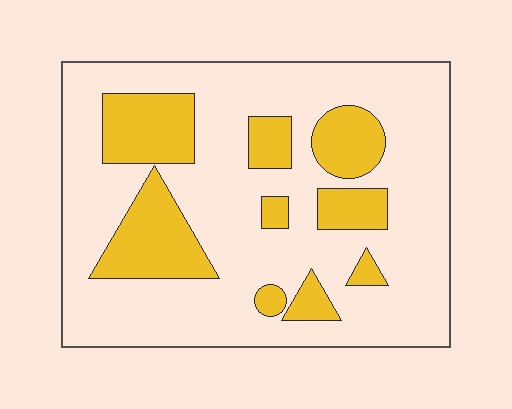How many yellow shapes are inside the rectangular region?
9.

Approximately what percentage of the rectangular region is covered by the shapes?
Approximately 25%.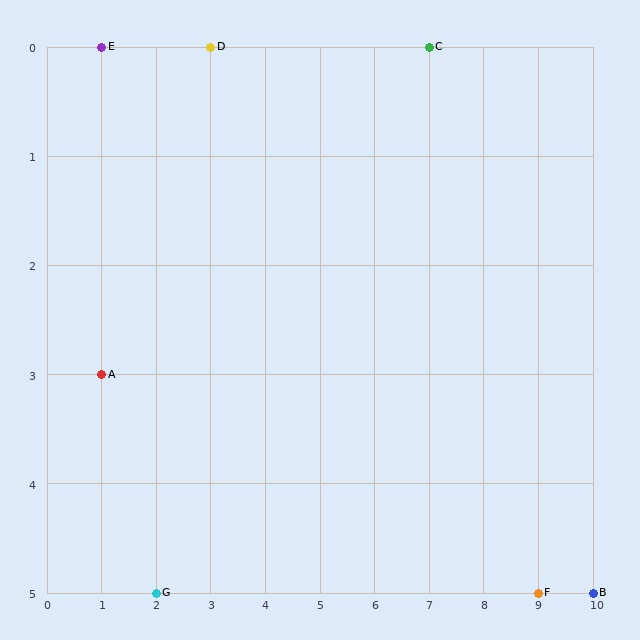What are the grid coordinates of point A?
Point A is at grid coordinates (1, 3).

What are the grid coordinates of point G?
Point G is at grid coordinates (2, 5).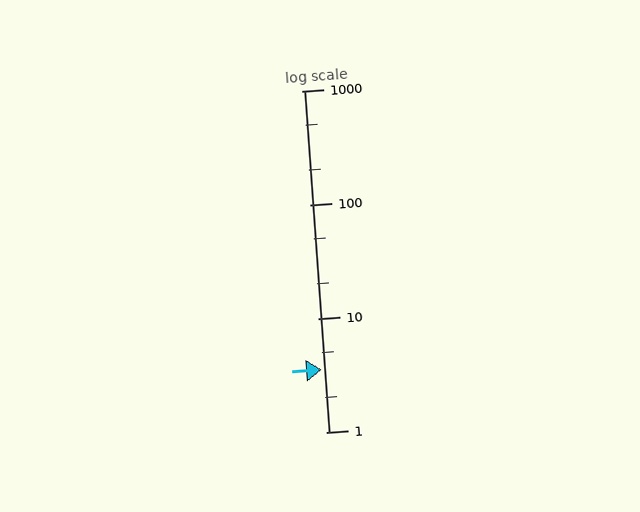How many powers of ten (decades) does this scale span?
The scale spans 3 decades, from 1 to 1000.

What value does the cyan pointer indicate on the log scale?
The pointer indicates approximately 3.5.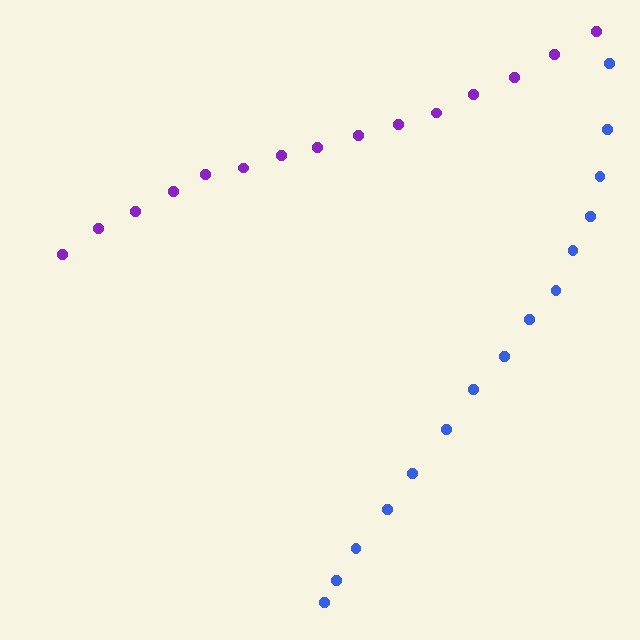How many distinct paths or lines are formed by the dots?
There are 2 distinct paths.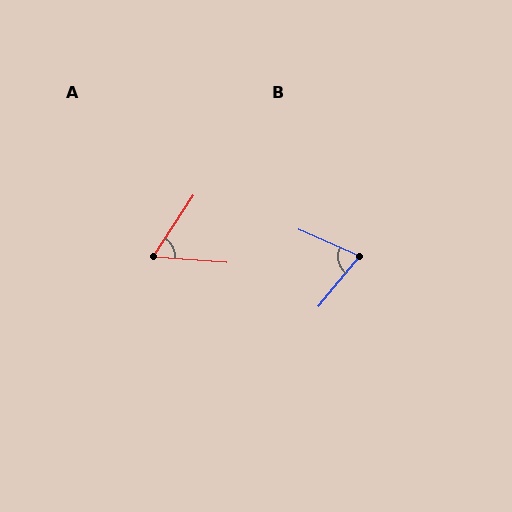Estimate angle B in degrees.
Approximately 74 degrees.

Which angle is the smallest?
A, at approximately 61 degrees.